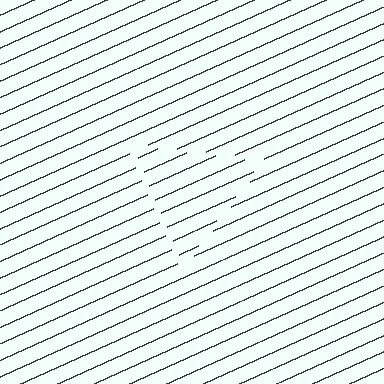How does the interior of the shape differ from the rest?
The interior of the shape contains the same grating, shifted by half a period — the contour is defined by the phase discontinuity where line-ends from the inner and outer gratings abut.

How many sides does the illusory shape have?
3 sides — the line-ends trace a triangle.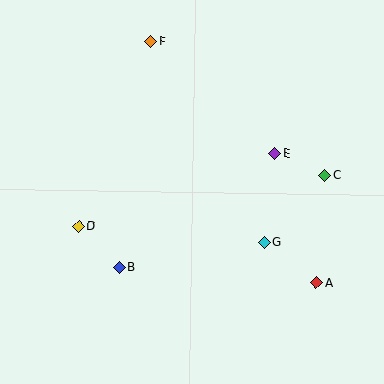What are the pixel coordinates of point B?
Point B is at (119, 267).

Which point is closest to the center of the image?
Point G at (264, 242) is closest to the center.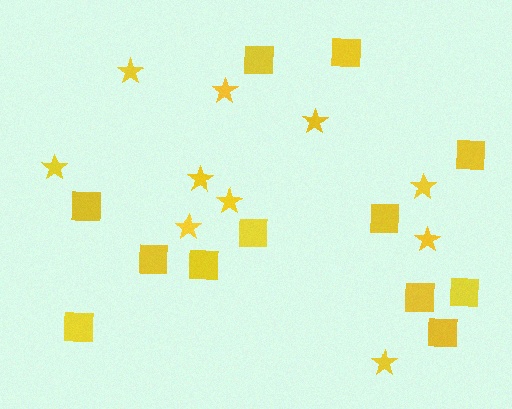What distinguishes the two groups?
There are 2 groups: one group of stars (10) and one group of squares (12).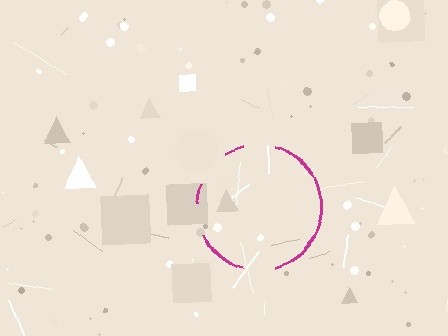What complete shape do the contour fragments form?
The contour fragments form a circle.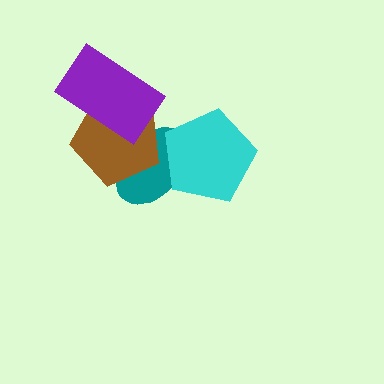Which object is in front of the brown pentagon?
The purple rectangle is in front of the brown pentagon.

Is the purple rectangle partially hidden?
No, no other shape covers it.